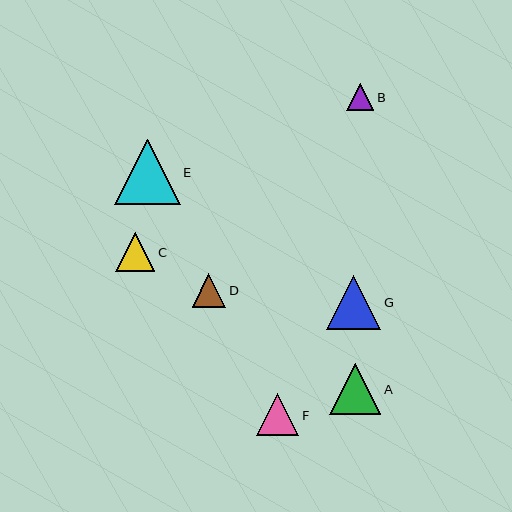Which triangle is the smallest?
Triangle B is the smallest with a size of approximately 27 pixels.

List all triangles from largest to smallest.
From largest to smallest: E, G, A, F, C, D, B.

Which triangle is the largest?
Triangle E is the largest with a size of approximately 65 pixels.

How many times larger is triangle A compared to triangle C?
Triangle A is approximately 1.3 times the size of triangle C.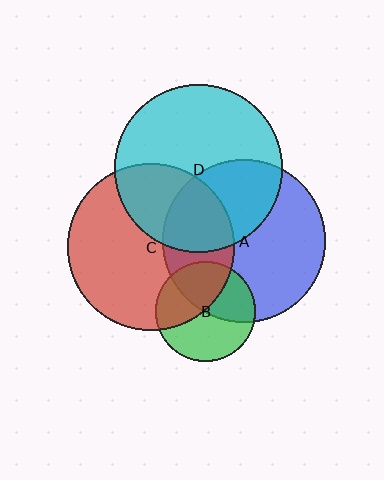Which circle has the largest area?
Circle D (cyan).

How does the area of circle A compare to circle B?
Approximately 2.7 times.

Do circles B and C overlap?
Yes.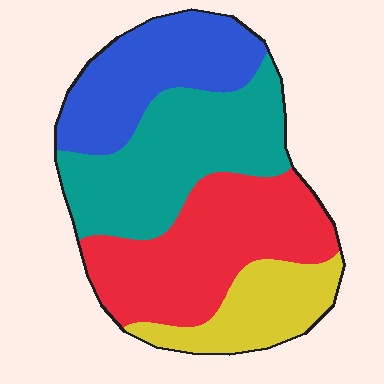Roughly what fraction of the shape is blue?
Blue covers 23% of the shape.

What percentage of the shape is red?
Red takes up about one third (1/3) of the shape.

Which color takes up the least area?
Yellow, at roughly 15%.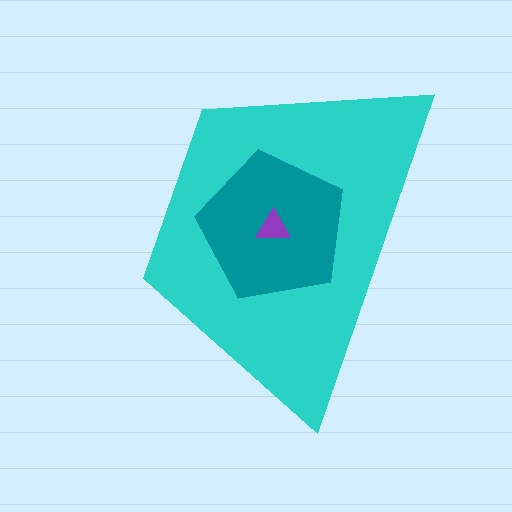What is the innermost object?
The purple triangle.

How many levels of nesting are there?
3.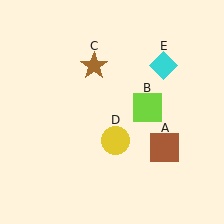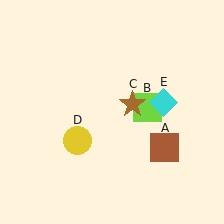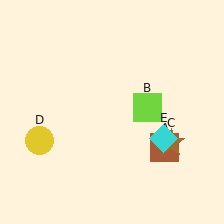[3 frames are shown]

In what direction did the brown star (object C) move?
The brown star (object C) moved down and to the right.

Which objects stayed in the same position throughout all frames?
Brown square (object A) and lime square (object B) remained stationary.